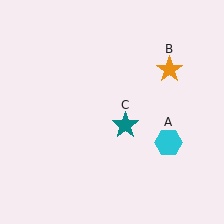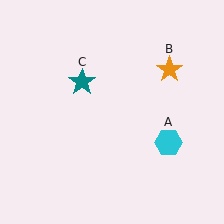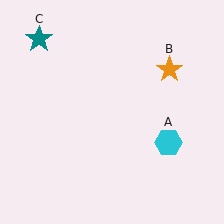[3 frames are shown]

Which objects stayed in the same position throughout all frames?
Cyan hexagon (object A) and orange star (object B) remained stationary.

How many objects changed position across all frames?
1 object changed position: teal star (object C).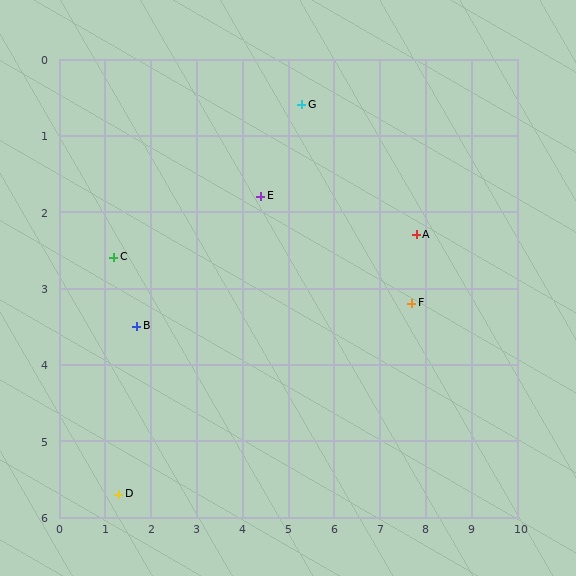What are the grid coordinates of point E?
Point E is at approximately (4.4, 1.8).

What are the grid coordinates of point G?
Point G is at approximately (5.3, 0.6).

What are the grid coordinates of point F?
Point F is at approximately (7.7, 3.2).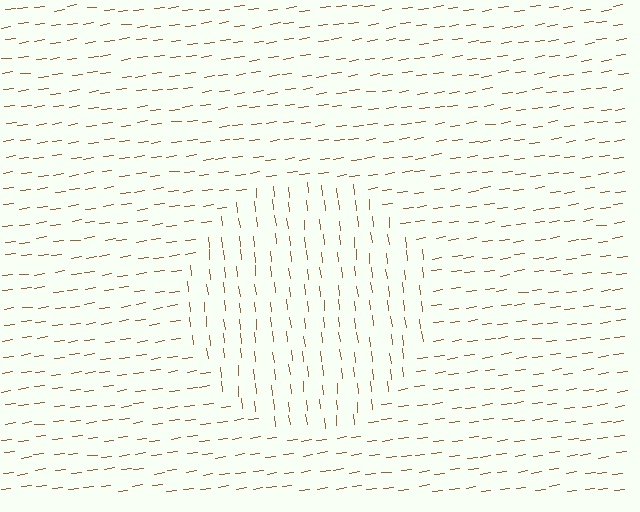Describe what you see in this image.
The image is filled with small brown line segments. A circle region in the image has lines oriented differently from the surrounding lines, creating a visible texture boundary.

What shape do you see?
I see a circle.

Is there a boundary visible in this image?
Yes, there is a texture boundary formed by a change in line orientation.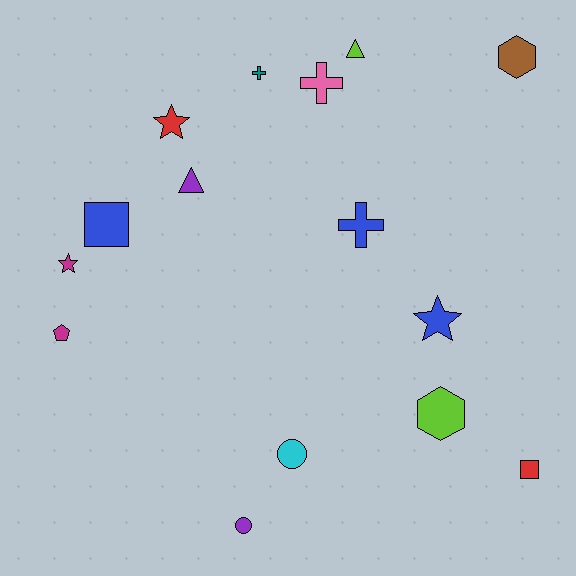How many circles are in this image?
There are 2 circles.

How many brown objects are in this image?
There is 1 brown object.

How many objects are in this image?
There are 15 objects.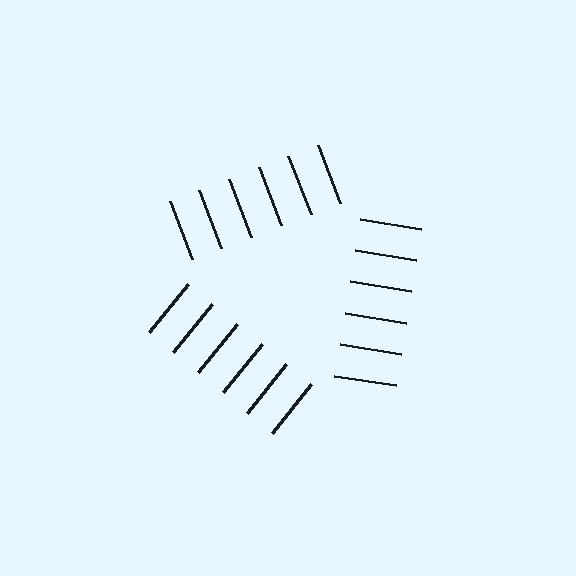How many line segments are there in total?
18 — 6 along each of the 3 edges.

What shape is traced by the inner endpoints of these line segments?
An illusory triangle — the line segments terminate on its edges but no continuous stroke is drawn.